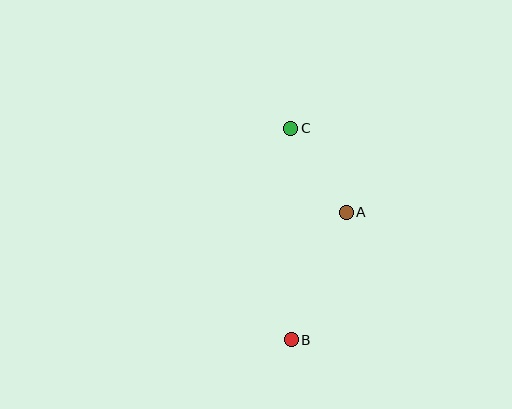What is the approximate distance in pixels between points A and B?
The distance between A and B is approximately 139 pixels.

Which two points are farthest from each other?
Points B and C are farthest from each other.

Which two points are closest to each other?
Points A and C are closest to each other.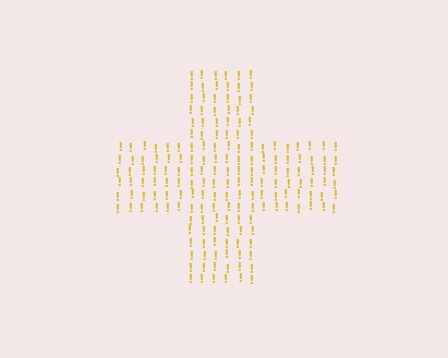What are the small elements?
The small elements are exclamation marks.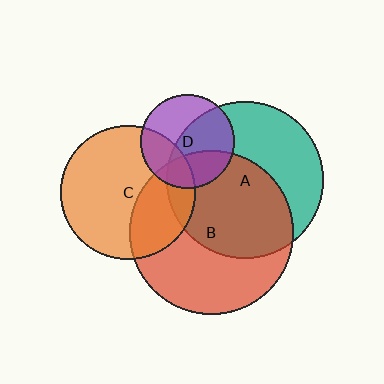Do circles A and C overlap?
Yes.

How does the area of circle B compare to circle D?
Approximately 3.0 times.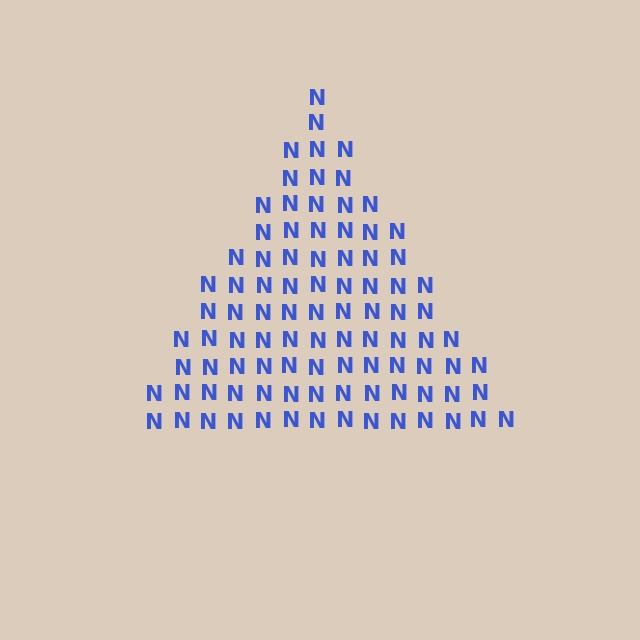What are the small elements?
The small elements are letter N's.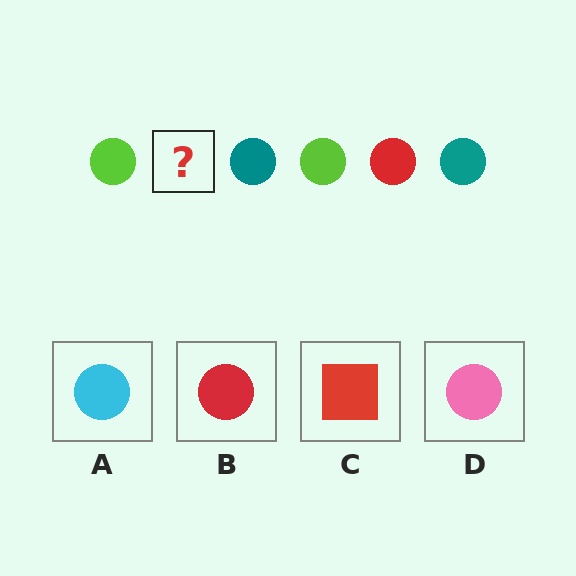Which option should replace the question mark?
Option B.